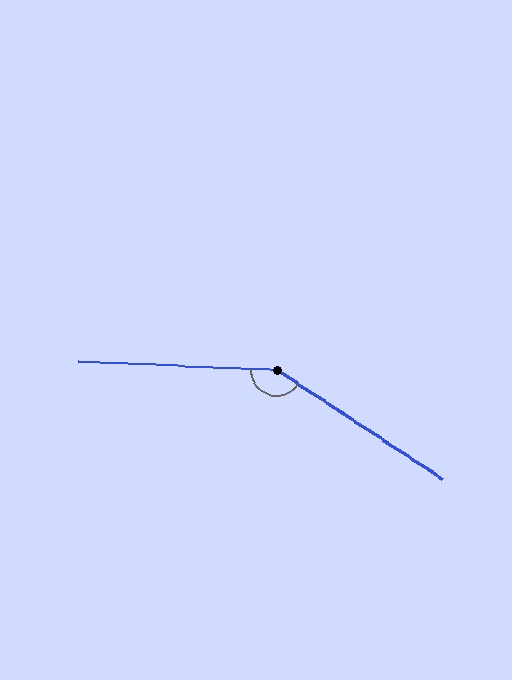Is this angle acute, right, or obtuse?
It is obtuse.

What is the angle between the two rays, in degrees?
Approximately 149 degrees.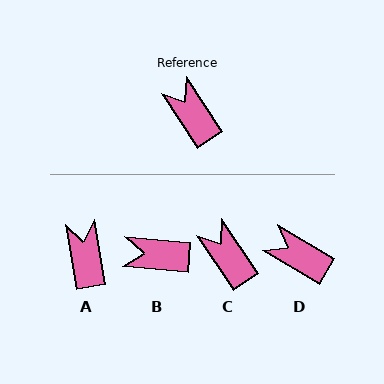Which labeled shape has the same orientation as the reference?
C.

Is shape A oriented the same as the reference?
No, it is off by about 23 degrees.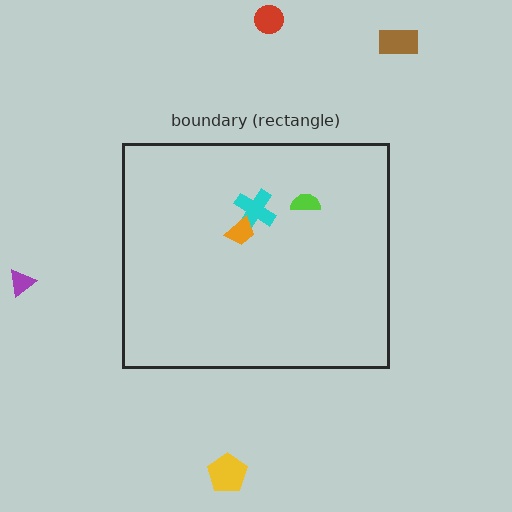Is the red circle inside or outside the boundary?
Outside.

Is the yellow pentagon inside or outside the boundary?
Outside.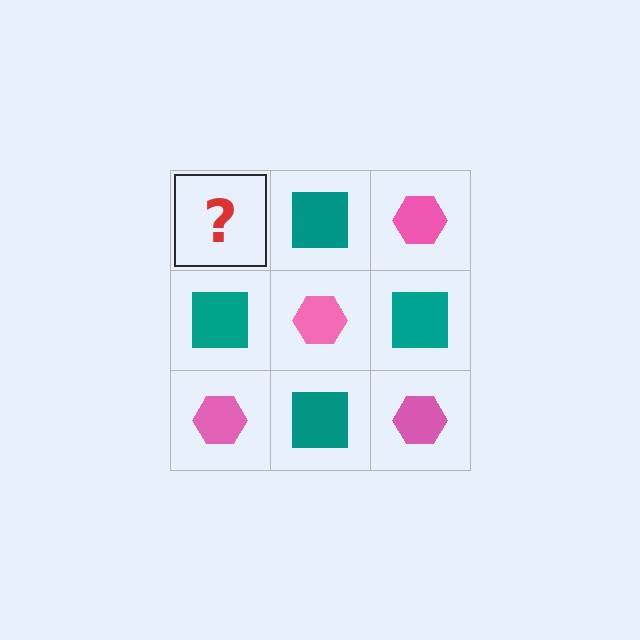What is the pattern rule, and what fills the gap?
The rule is that it alternates pink hexagon and teal square in a checkerboard pattern. The gap should be filled with a pink hexagon.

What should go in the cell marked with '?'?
The missing cell should contain a pink hexagon.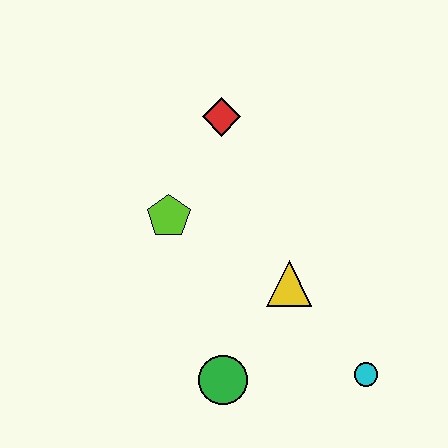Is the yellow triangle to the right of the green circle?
Yes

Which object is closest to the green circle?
The yellow triangle is closest to the green circle.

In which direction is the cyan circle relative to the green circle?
The cyan circle is to the right of the green circle.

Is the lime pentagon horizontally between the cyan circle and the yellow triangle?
No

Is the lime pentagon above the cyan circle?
Yes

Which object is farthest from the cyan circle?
The red diamond is farthest from the cyan circle.